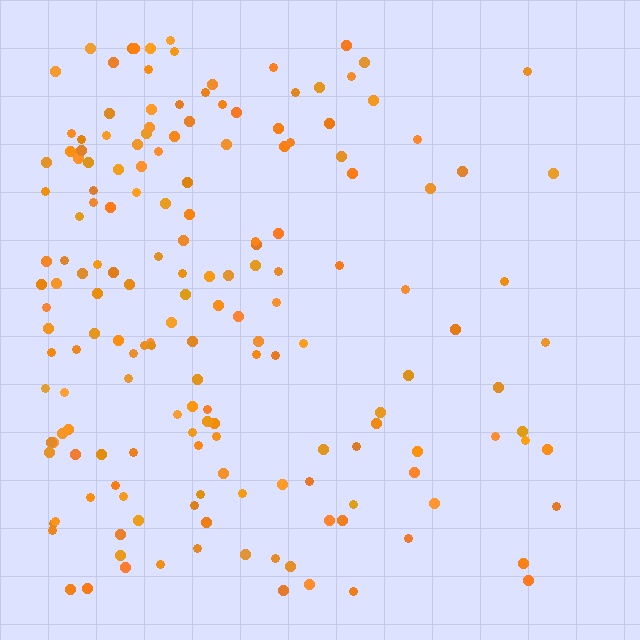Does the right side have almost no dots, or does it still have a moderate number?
Still a moderate number, just noticeably fewer than the left.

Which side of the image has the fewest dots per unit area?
The right.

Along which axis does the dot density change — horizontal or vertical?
Horizontal.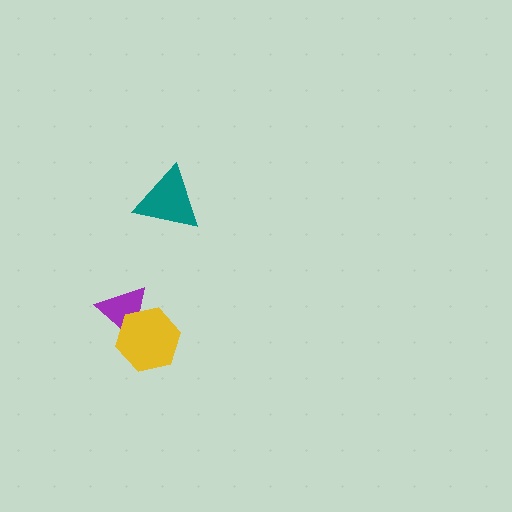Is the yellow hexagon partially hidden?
No, no other shape covers it.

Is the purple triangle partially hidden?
Yes, it is partially covered by another shape.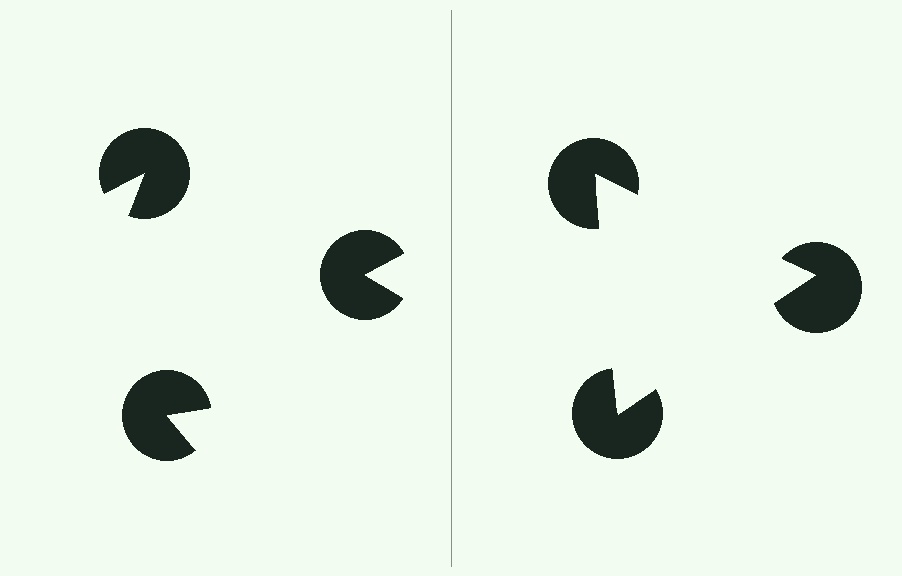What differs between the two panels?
The pac-man discs are positioned identically on both sides; only the wedge orientations differ. On the right they align to a triangle; on the left they are misaligned.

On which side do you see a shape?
An illusory triangle appears on the right side. On the left side the wedge cuts are rotated, so no coherent shape forms.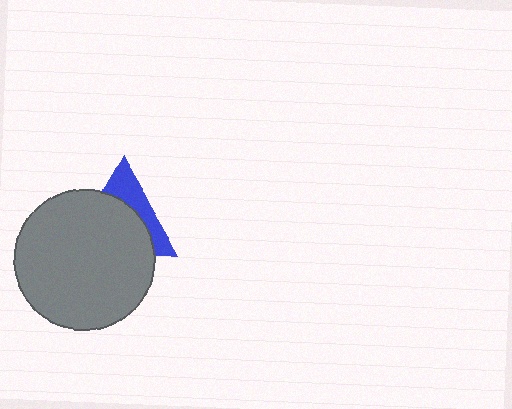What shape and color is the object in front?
The object in front is a gray circle.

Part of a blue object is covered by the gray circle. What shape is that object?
It is a triangle.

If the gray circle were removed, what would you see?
You would see the complete blue triangle.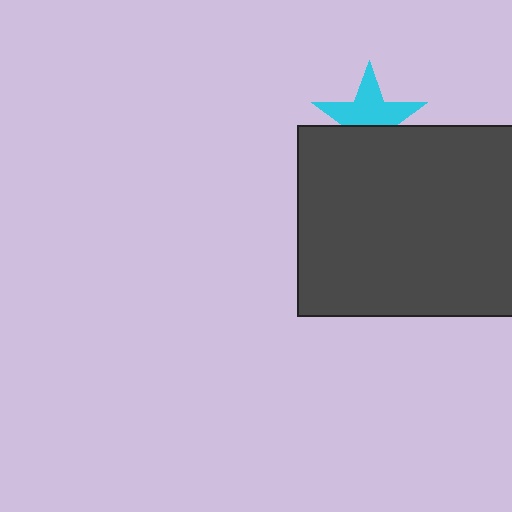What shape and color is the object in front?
The object in front is a dark gray rectangle.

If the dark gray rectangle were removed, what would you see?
You would see the complete cyan star.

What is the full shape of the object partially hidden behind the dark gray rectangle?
The partially hidden object is a cyan star.